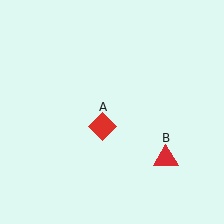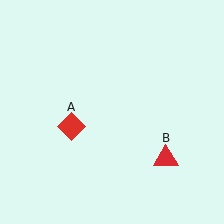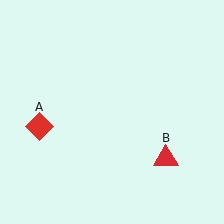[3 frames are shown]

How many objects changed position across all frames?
1 object changed position: red diamond (object A).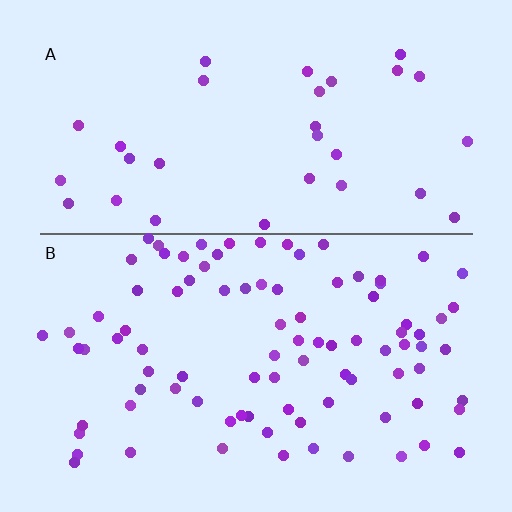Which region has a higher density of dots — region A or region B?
B (the bottom).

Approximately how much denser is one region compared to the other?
Approximately 2.8× — region B over region A.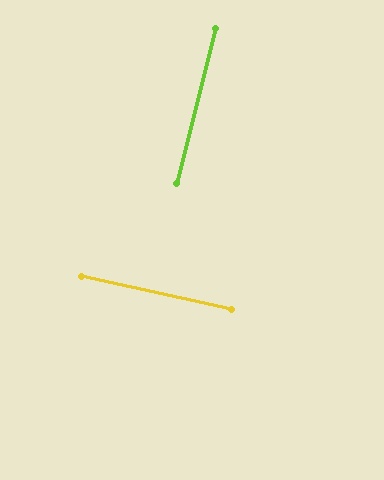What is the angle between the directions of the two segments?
Approximately 88 degrees.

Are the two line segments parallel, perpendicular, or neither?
Perpendicular — they meet at approximately 88°.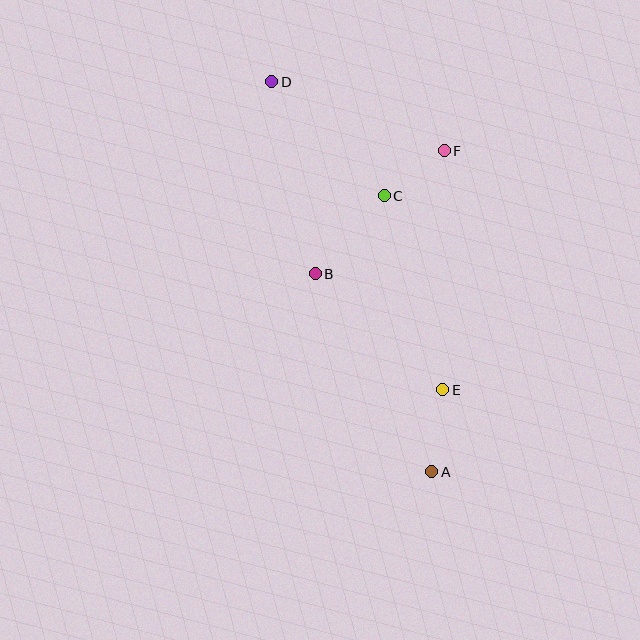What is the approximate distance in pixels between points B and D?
The distance between B and D is approximately 197 pixels.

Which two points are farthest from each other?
Points A and D are farthest from each other.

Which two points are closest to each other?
Points C and F are closest to each other.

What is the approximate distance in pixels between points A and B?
The distance between A and B is approximately 230 pixels.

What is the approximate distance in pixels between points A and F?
The distance between A and F is approximately 321 pixels.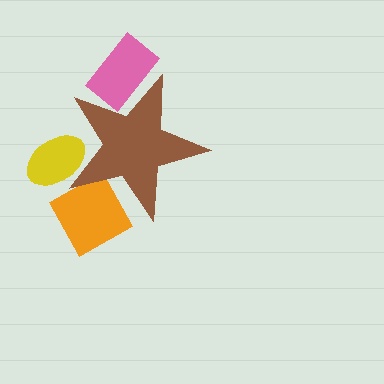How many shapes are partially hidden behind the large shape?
3 shapes are partially hidden.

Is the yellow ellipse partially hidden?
Yes, the yellow ellipse is partially hidden behind the brown star.